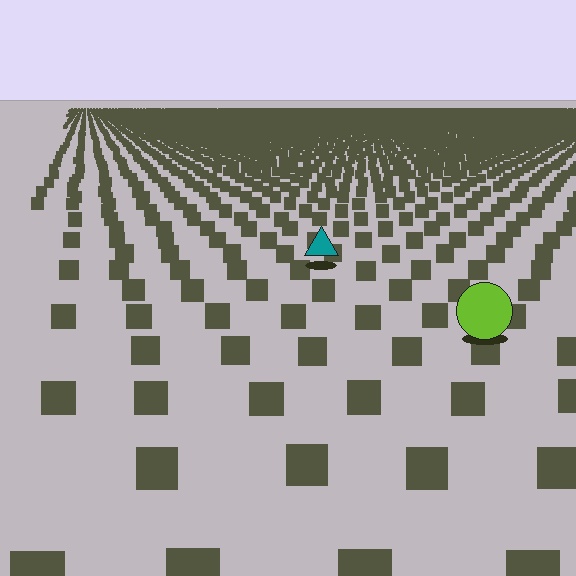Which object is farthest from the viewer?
The teal triangle is farthest from the viewer. It appears smaller and the ground texture around it is denser.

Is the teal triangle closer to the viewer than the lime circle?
No. The lime circle is closer — you can tell from the texture gradient: the ground texture is coarser near it.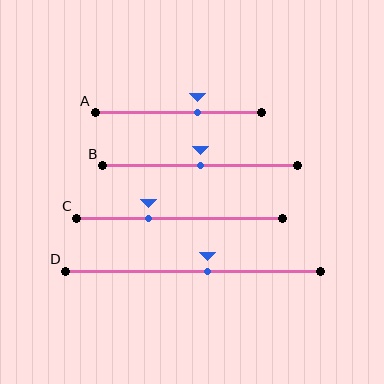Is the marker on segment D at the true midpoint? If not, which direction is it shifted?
No, the marker on segment D is shifted to the right by about 6% of the segment length.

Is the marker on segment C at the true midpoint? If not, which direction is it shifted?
No, the marker on segment C is shifted to the left by about 15% of the segment length.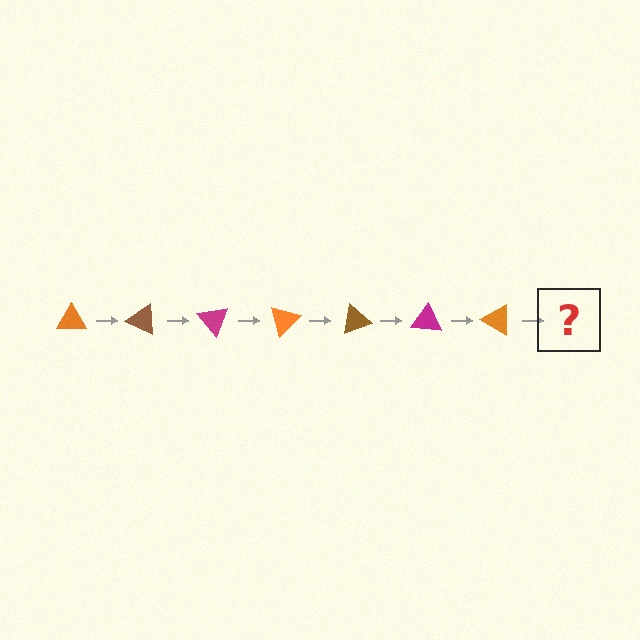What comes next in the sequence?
The next element should be a brown triangle, rotated 175 degrees from the start.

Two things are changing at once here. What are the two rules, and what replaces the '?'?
The two rules are that it rotates 25 degrees each step and the color cycles through orange, brown, and magenta. The '?' should be a brown triangle, rotated 175 degrees from the start.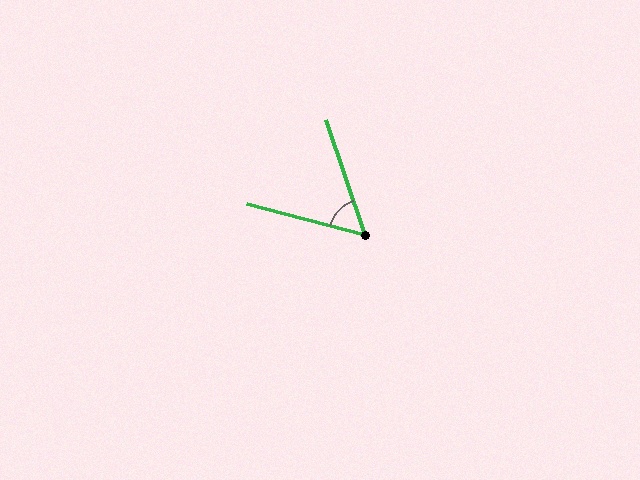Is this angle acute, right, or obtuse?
It is acute.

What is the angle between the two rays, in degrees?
Approximately 57 degrees.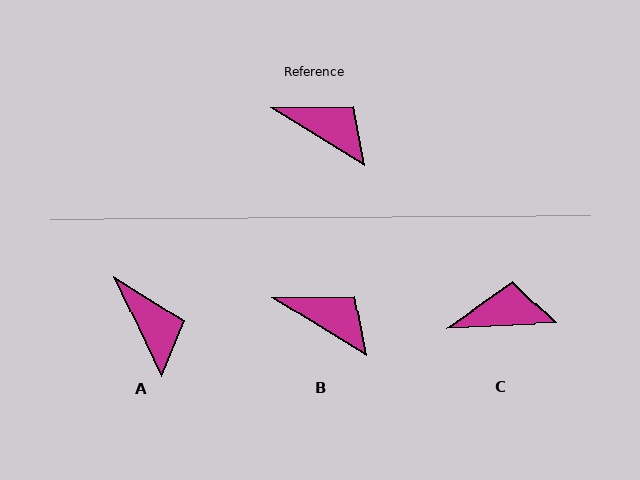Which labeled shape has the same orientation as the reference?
B.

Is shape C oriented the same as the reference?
No, it is off by about 35 degrees.